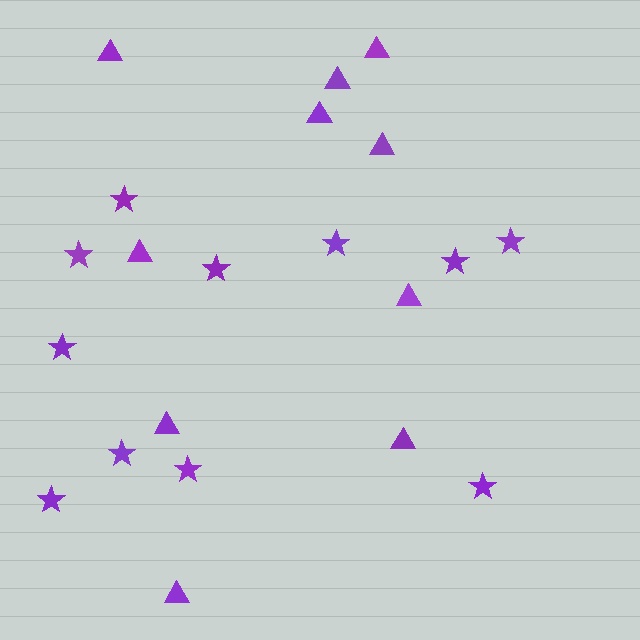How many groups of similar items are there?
There are 2 groups: one group of stars (11) and one group of triangles (10).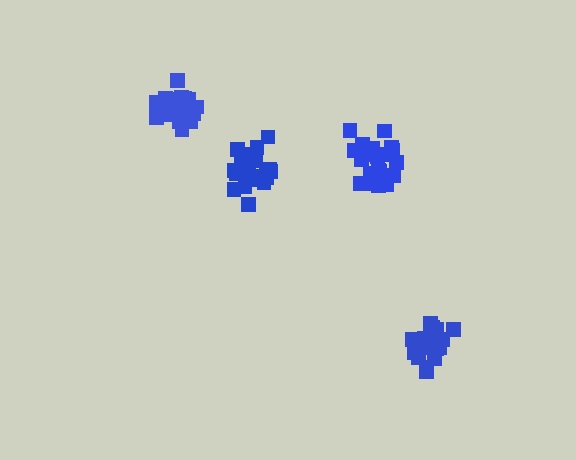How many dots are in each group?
Group 1: 20 dots, Group 2: 21 dots, Group 3: 21 dots, Group 4: 21 dots (83 total).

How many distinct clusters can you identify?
There are 4 distinct clusters.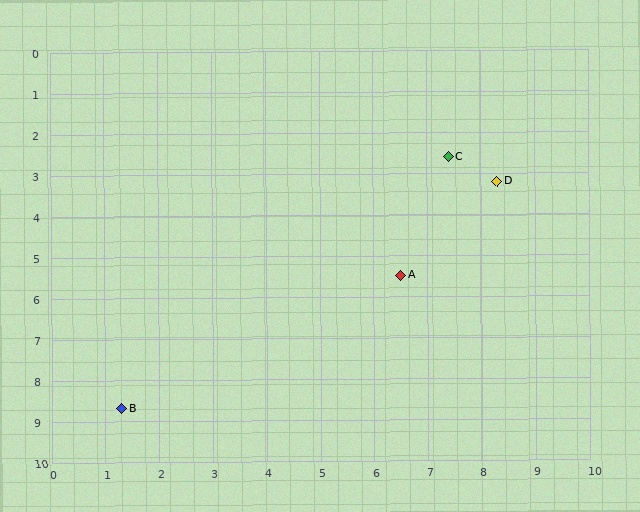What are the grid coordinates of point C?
Point C is at approximately (7.4, 2.6).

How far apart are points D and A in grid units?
Points D and A are about 2.9 grid units apart.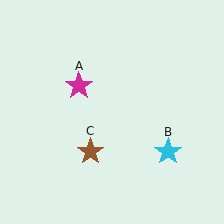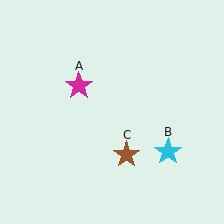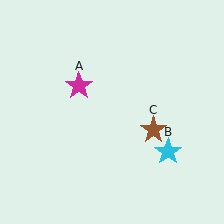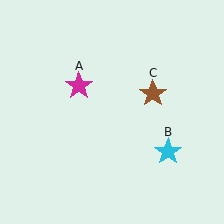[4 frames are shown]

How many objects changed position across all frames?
1 object changed position: brown star (object C).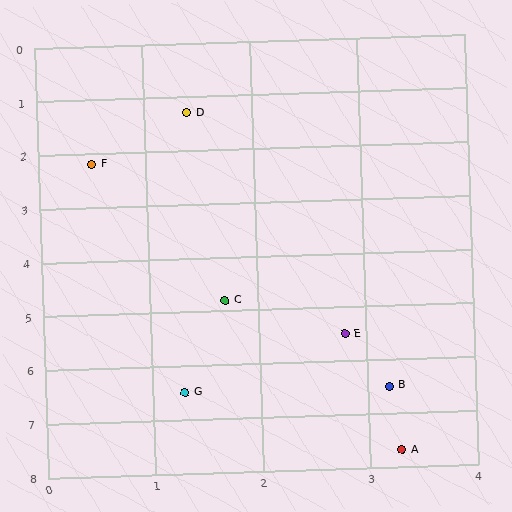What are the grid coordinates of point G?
Point G is at approximately (1.3, 6.5).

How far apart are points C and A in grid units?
Points C and A are about 3.3 grid units apart.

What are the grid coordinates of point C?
Point C is at approximately (1.7, 4.8).